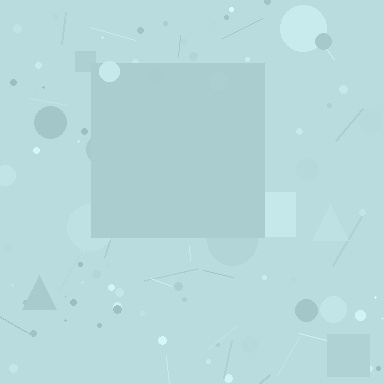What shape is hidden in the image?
A square is hidden in the image.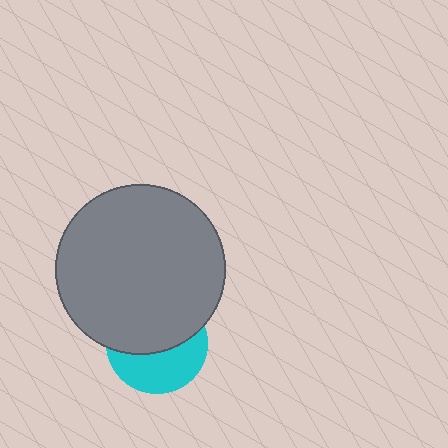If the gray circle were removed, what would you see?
You would see the complete cyan circle.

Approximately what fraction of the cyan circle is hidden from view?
Roughly 55% of the cyan circle is hidden behind the gray circle.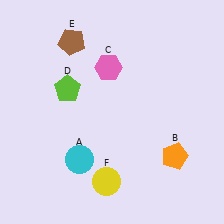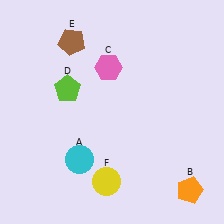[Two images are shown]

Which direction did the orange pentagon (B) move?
The orange pentagon (B) moved down.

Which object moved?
The orange pentagon (B) moved down.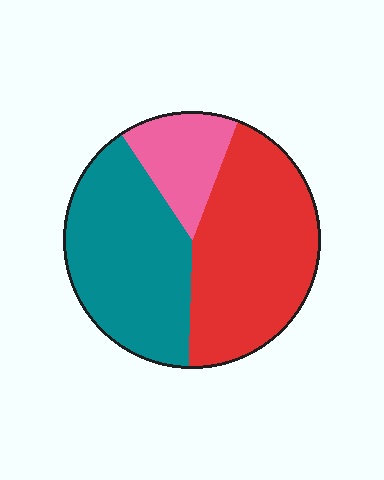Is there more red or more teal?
Red.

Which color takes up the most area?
Red, at roughly 45%.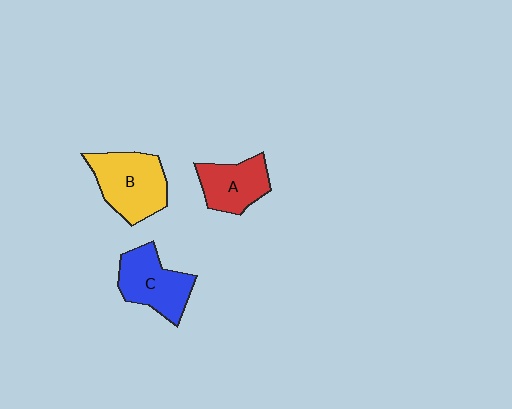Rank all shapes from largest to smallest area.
From largest to smallest: B (yellow), C (blue), A (red).